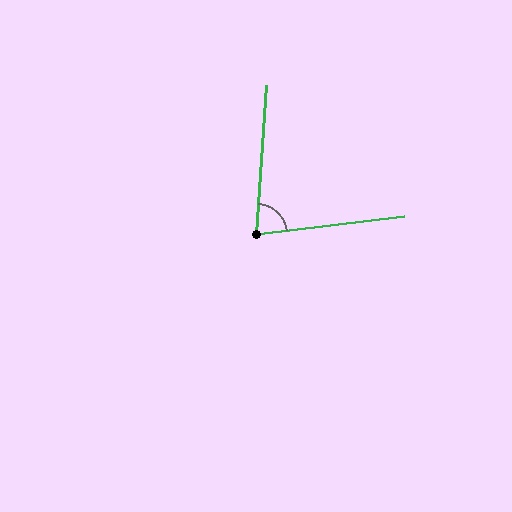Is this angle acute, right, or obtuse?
It is acute.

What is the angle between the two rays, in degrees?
Approximately 79 degrees.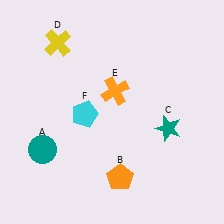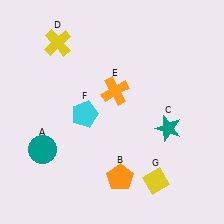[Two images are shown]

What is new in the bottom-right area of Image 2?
A yellow diamond (G) was added in the bottom-right area of Image 2.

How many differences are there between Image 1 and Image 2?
There is 1 difference between the two images.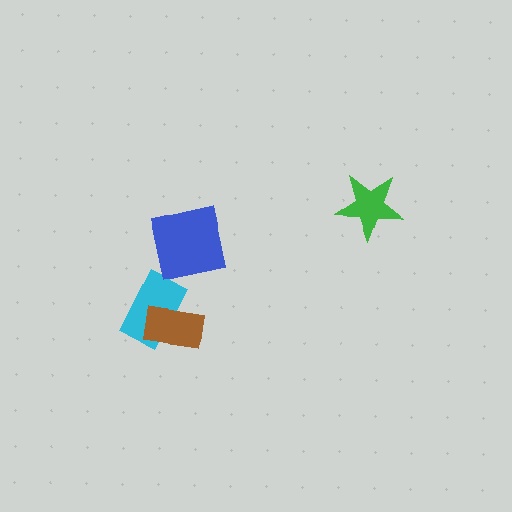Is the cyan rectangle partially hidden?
Yes, it is partially covered by another shape.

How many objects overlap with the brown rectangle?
1 object overlaps with the brown rectangle.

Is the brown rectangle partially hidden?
No, no other shape covers it.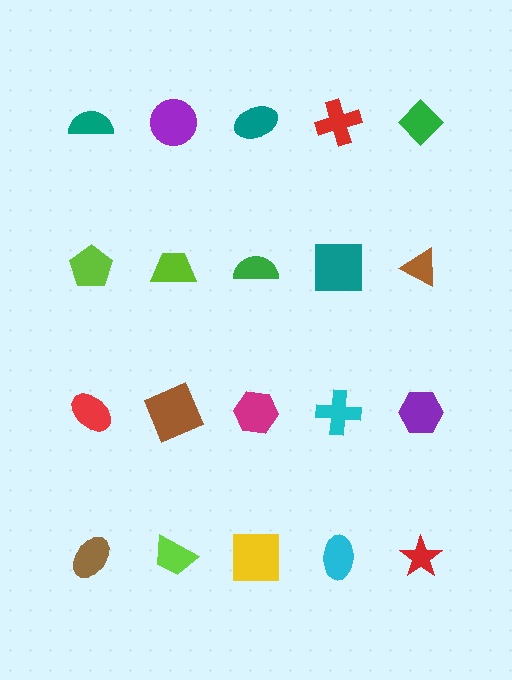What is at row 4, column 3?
A yellow square.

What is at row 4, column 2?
A lime trapezoid.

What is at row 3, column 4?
A cyan cross.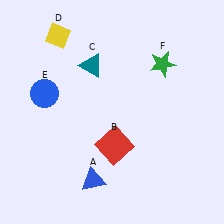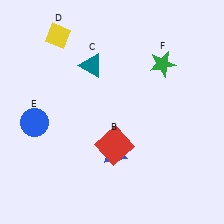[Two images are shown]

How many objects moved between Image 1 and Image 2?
2 objects moved between the two images.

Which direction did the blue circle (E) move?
The blue circle (E) moved down.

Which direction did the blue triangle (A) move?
The blue triangle (A) moved up.